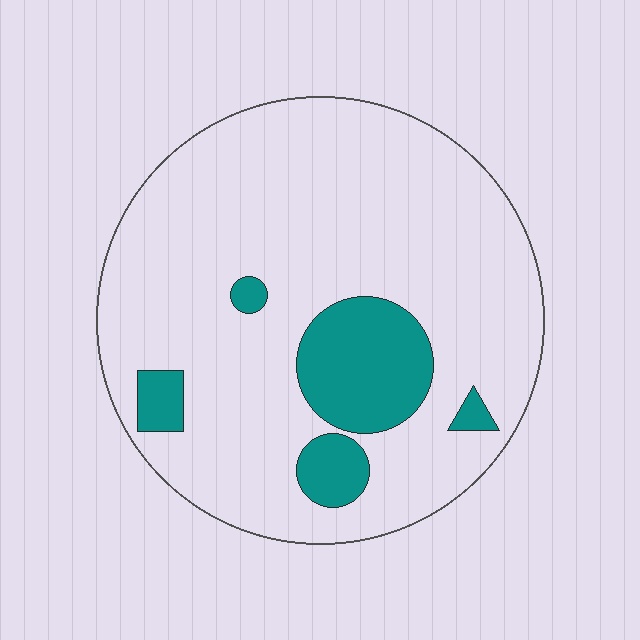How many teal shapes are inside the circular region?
5.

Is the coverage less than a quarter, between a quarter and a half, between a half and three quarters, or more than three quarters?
Less than a quarter.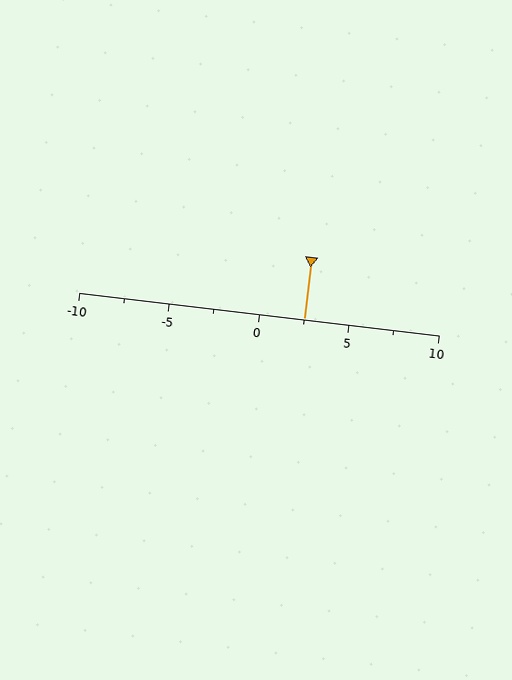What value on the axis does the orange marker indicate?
The marker indicates approximately 2.5.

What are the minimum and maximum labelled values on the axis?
The axis runs from -10 to 10.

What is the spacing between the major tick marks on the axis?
The major ticks are spaced 5 apart.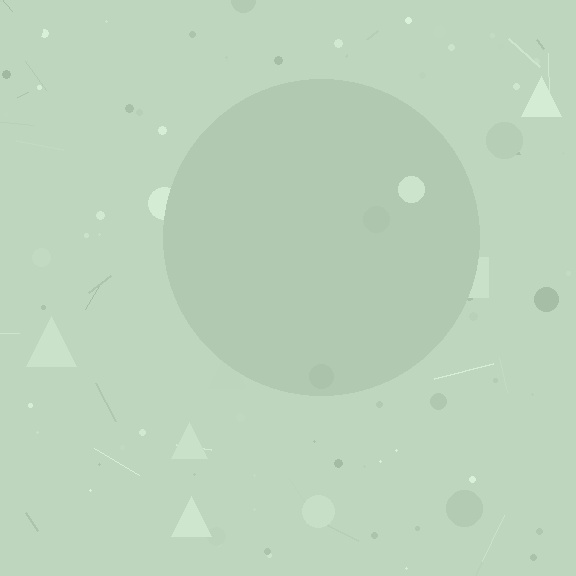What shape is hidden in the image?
A circle is hidden in the image.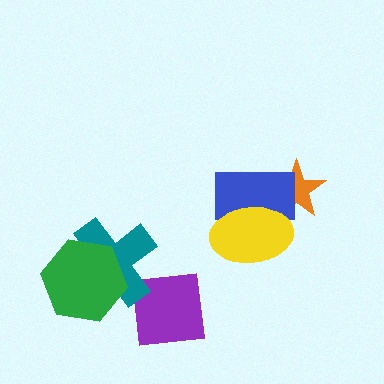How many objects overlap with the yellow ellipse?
2 objects overlap with the yellow ellipse.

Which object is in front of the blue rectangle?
The yellow ellipse is in front of the blue rectangle.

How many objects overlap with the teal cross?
1 object overlaps with the teal cross.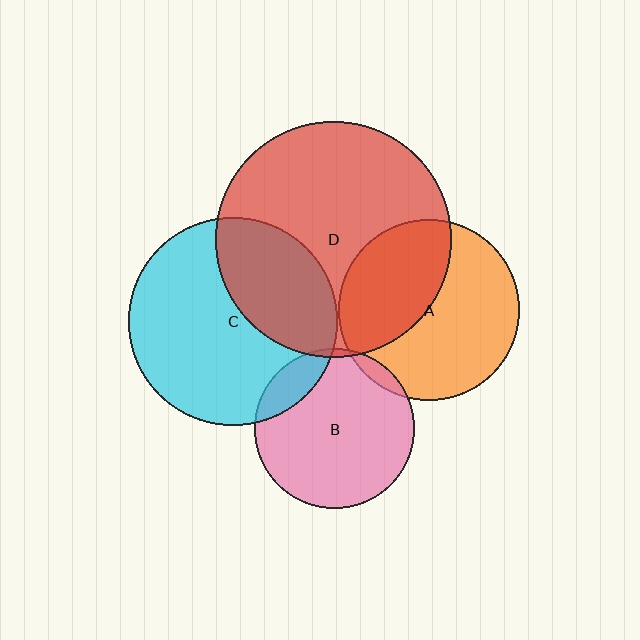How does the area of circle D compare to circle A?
Approximately 1.7 times.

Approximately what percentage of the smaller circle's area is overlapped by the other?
Approximately 15%.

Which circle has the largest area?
Circle D (red).